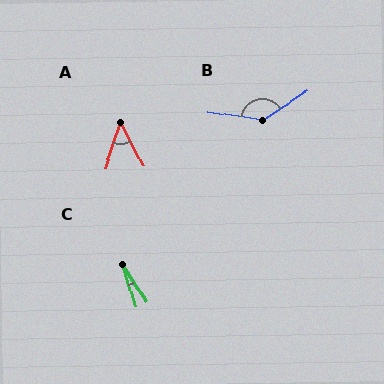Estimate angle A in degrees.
Approximately 47 degrees.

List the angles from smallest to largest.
C (16°), A (47°), B (138°).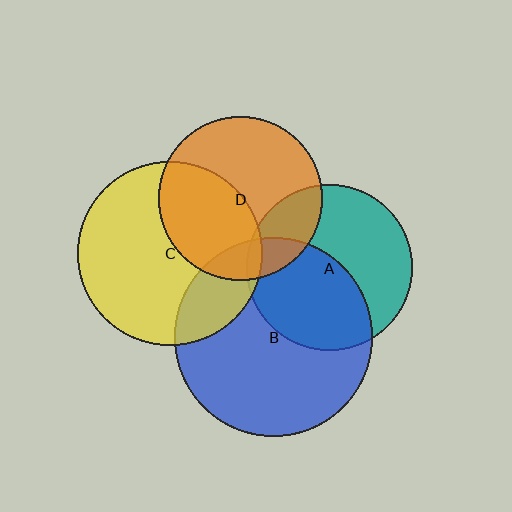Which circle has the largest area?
Circle B (blue).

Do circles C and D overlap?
Yes.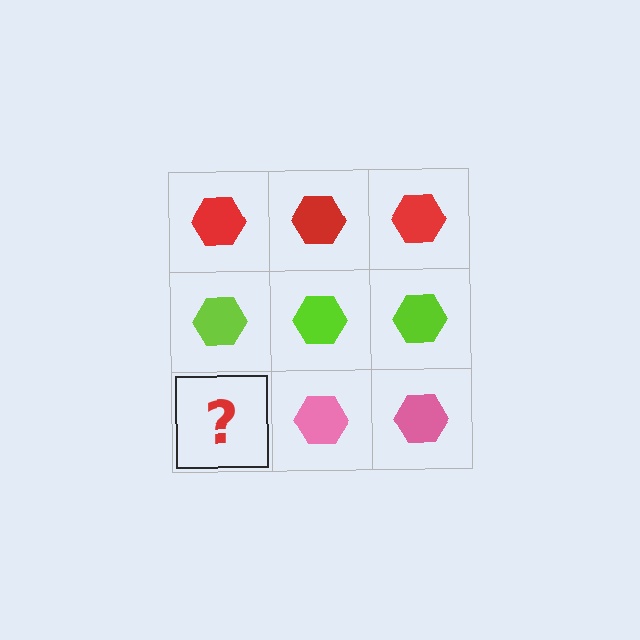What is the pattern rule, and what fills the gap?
The rule is that each row has a consistent color. The gap should be filled with a pink hexagon.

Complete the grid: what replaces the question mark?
The question mark should be replaced with a pink hexagon.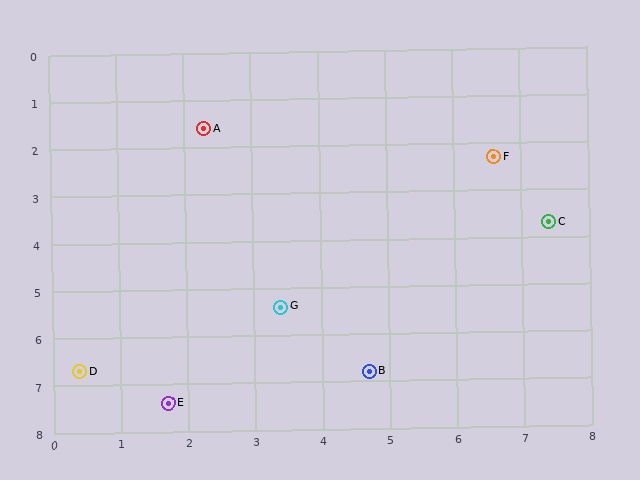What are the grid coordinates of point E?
Point E is at approximately (1.7, 7.4).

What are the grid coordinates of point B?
Point B is at approximately (4.7, 6.8).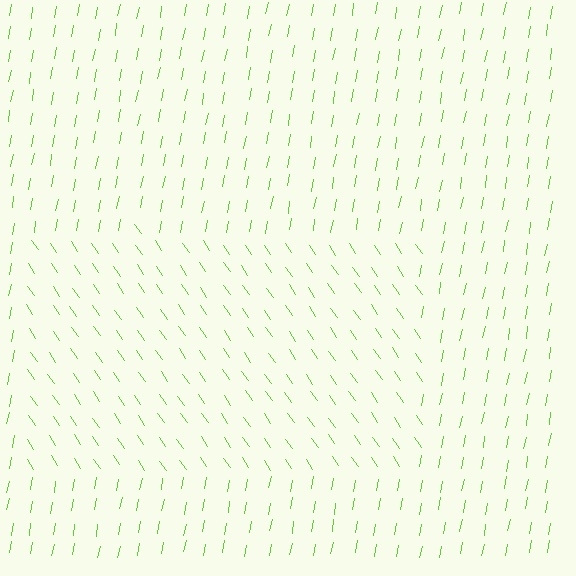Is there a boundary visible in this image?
Yes, there is a texture boundary formed by a change in line orientation.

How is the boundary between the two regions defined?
The boundary is defined purely by a change in line orientation (approximately 45 degrees difference). All lines are the same color and thickness.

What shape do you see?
I see a rectangle.